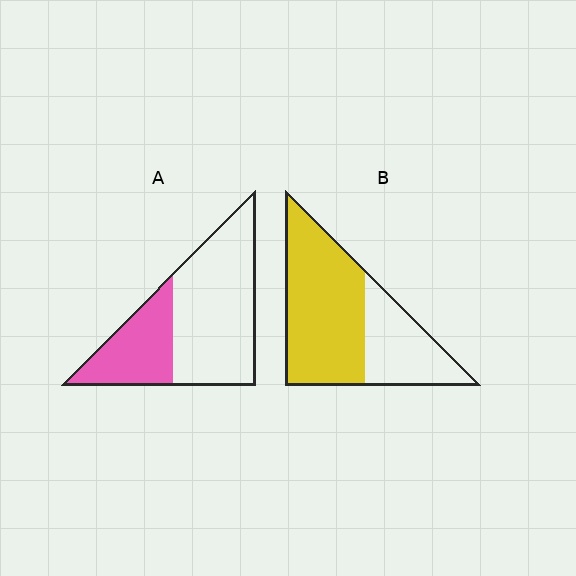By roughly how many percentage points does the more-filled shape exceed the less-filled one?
By roughly 30 percentage points (B over A).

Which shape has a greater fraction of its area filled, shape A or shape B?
Shape B.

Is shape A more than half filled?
No.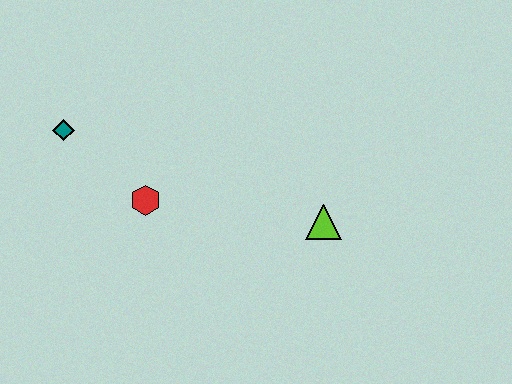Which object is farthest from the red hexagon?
The lime triangle is farthest from the red hexagon.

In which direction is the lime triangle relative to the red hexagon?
The lime triangle is to the right of the red hexagon.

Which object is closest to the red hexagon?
The teal diamond is closest to the red hexagon.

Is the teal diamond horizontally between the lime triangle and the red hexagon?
No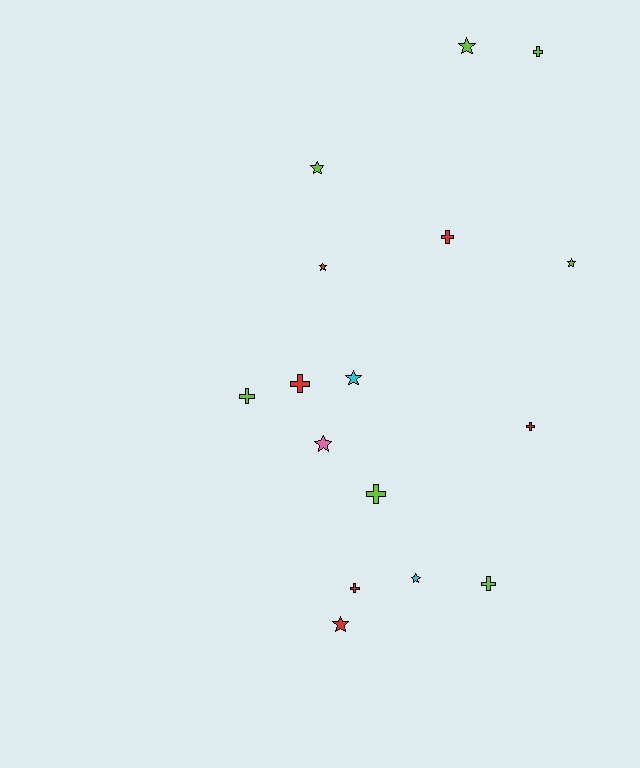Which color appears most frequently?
Lime, with 7 objects.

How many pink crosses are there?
There are no pink crosses.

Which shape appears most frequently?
Cross, with 8 objects.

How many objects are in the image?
There are 16 objects.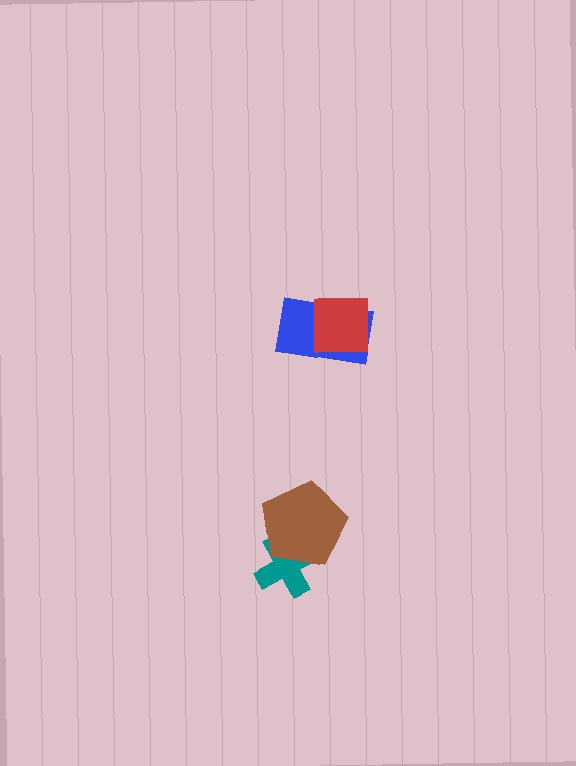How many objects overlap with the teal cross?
1 object overlaps with the teal cross.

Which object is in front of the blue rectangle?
The red square is in front of the blue rectangle.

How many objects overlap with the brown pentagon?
1 object overlaps with the brown pentagon.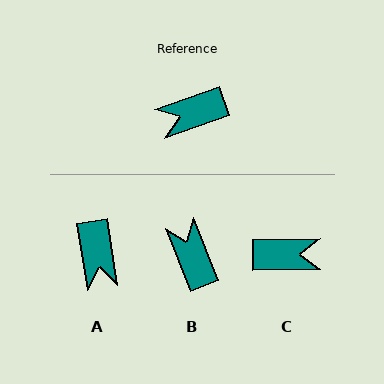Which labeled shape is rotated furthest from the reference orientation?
C, about 162 degrees away.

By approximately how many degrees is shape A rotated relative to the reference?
Approximately 80 degrees counter-clockwise.